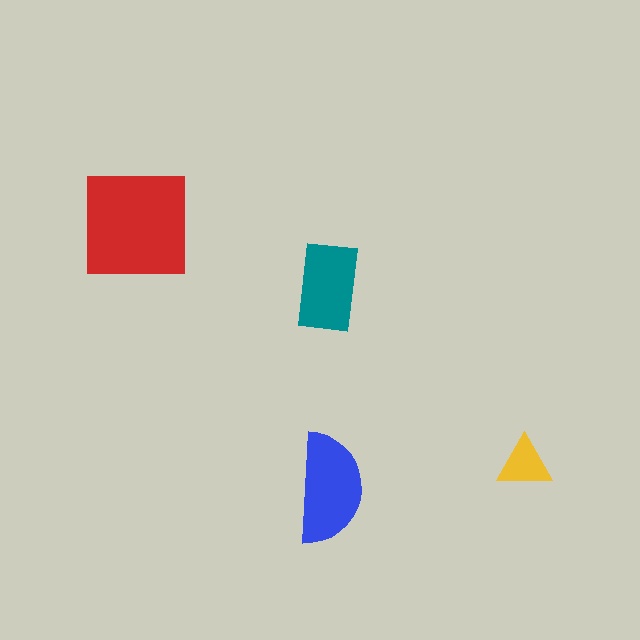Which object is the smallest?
The yellow triangle.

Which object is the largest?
The red square.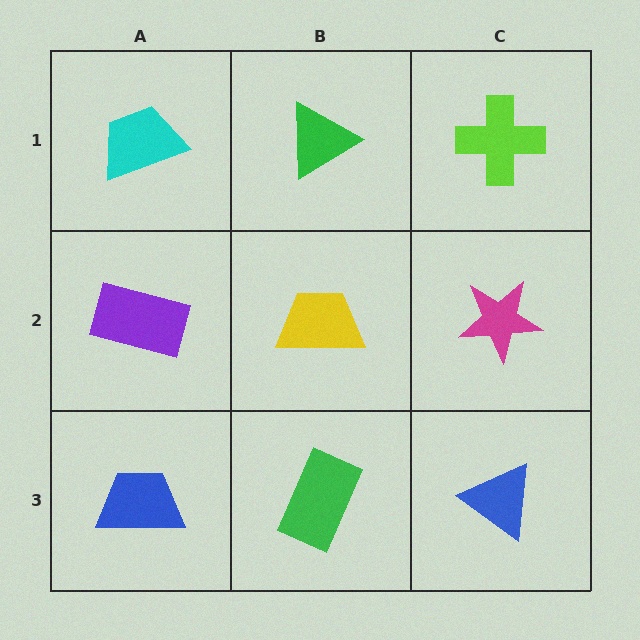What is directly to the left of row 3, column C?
A green rectangle.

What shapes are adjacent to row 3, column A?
A purple rectangle (row 2, column A), a green rectangle (row 3, column B).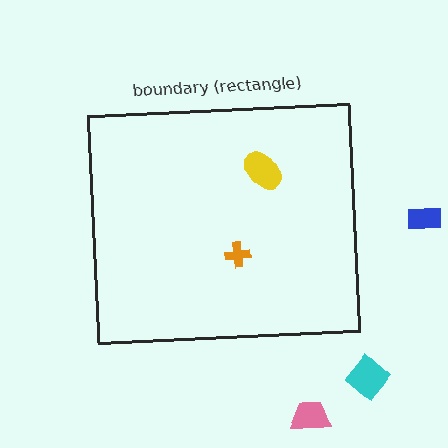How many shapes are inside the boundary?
2 inside, 3 outside.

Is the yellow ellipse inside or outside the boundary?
Inside.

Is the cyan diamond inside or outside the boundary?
Outside.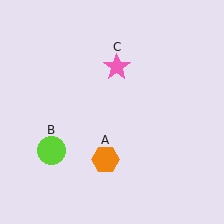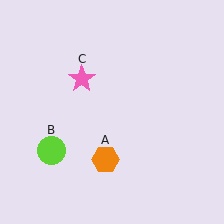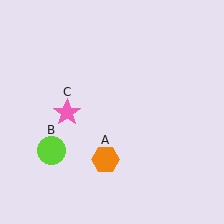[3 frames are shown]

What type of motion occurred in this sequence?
The pink star (object C) rotated counterclockwise around the center of the scene.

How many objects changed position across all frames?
1 object changed position: pink star (object C).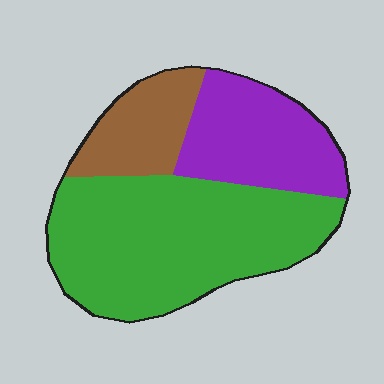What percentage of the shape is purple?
Purple takes up between a sixth and a third of the shape.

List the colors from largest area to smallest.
From largest to smallest: green, purple, brown.